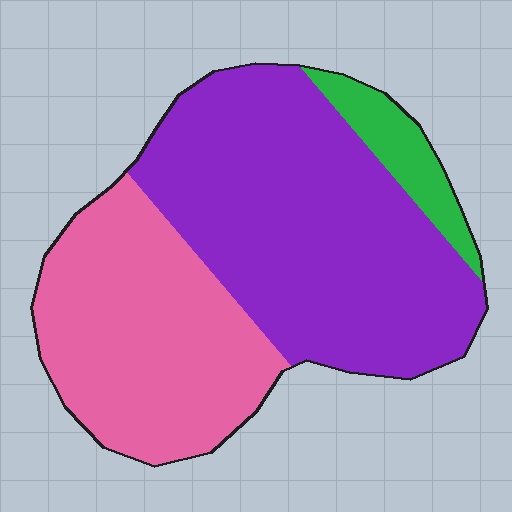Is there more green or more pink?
Pink.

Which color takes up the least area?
Green, at roughly 10%.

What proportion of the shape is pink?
Pink covers about 40% of the shape.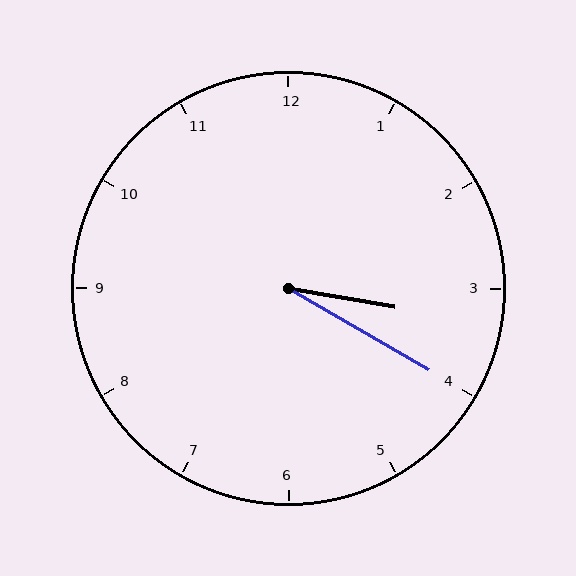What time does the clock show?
3:20.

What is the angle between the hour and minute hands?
Approximately 20 degrees.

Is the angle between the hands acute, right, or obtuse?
It is acute.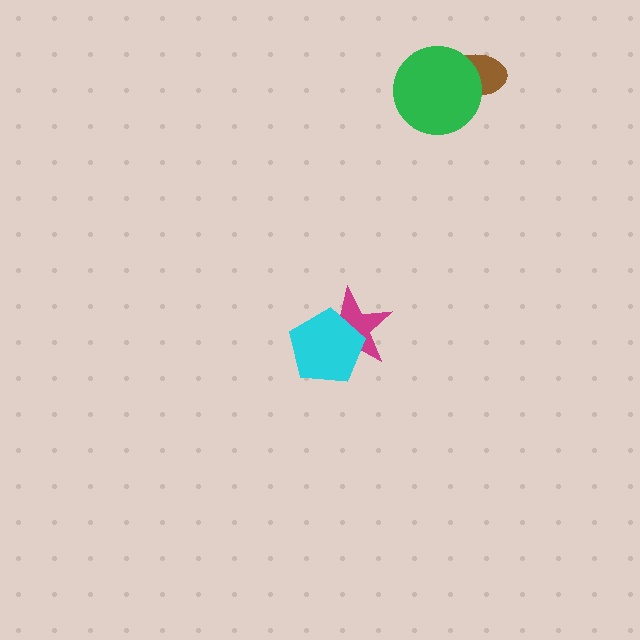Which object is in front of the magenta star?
The cyan pentagon is in front of the magenta star.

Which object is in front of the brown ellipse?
The green circle is in front of the brown ellipse.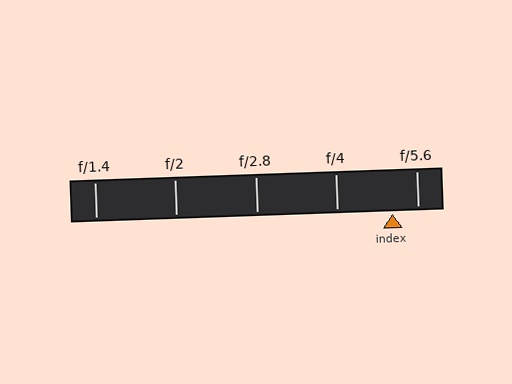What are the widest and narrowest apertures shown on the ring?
The widest aperture shown is f/1.4 and the narrowest is f/5.6.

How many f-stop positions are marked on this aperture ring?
There are 5 f-stop positions marked.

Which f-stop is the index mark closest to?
The index mark is closest to f/5.6.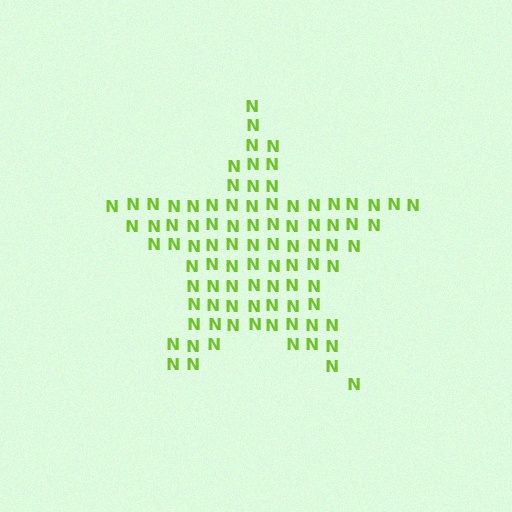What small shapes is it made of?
It is made of small letter N's.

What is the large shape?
The large shape is a star.